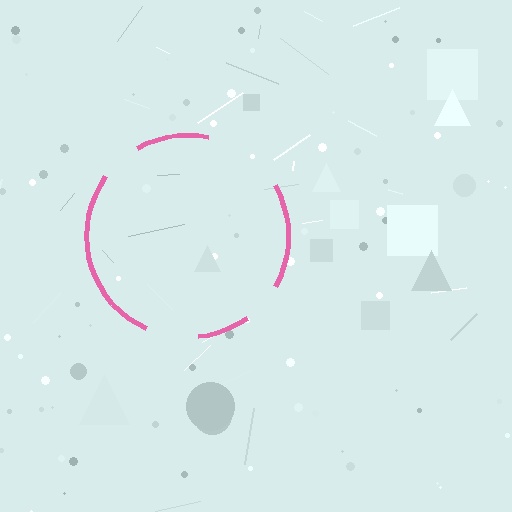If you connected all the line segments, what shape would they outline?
They would outline a circle.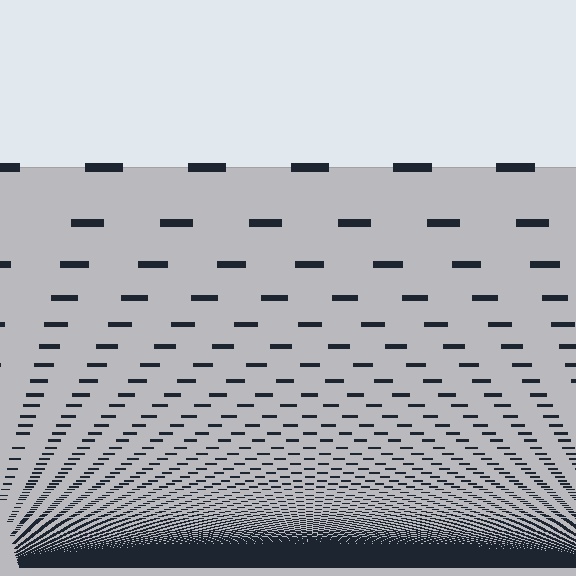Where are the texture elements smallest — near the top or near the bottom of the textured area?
Near the bottom.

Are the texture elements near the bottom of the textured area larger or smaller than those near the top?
Smaller. The gradient is inverted — elements near the bottom are smaller and denser.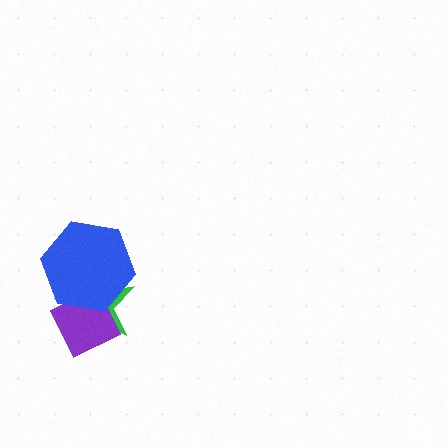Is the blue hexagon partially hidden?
No, no other shape covers it.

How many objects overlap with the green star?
2 objects overlap with the green star.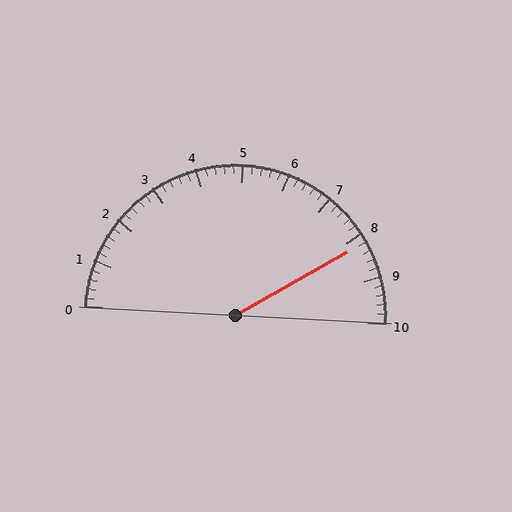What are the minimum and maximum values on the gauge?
The gauge ranges from 0 to 10.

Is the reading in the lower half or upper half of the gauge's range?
The reading is in the upper half of the range (0 to 10).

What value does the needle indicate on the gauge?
The needle indicates approximately 8.2.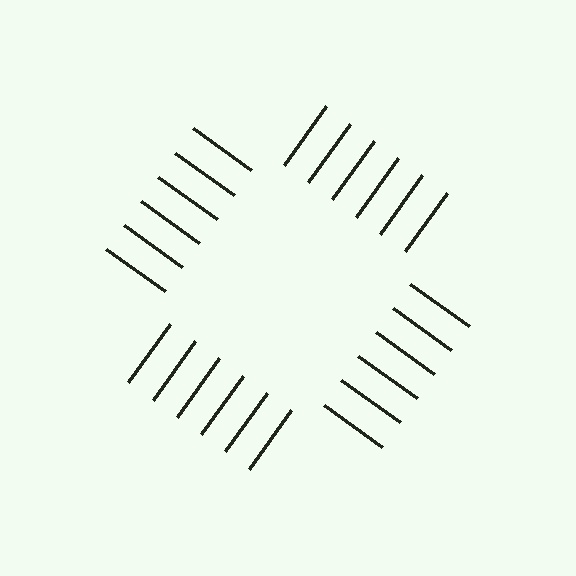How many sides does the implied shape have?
4 sides — the line-ends trace a square.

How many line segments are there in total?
24 — 6 along each of the 4 edges.